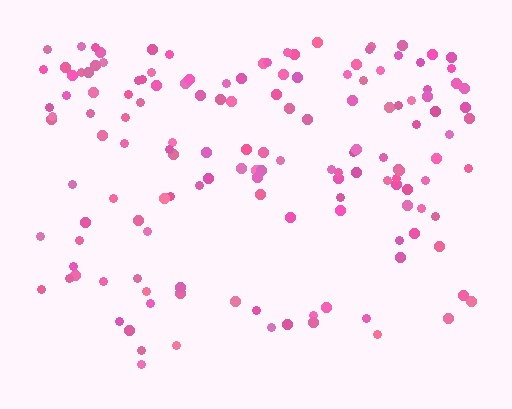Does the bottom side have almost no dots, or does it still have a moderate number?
Still a moderate number, just noticeably fewer than the top.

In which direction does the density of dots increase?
From bottom to top, with the top side densest.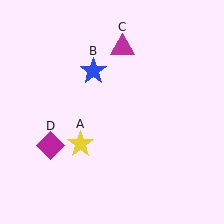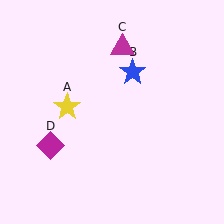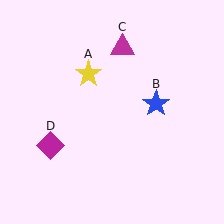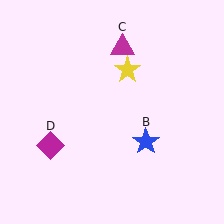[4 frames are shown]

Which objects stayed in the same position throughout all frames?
Magenta triangle (object C) and magenta diamond (object D) remained stationary.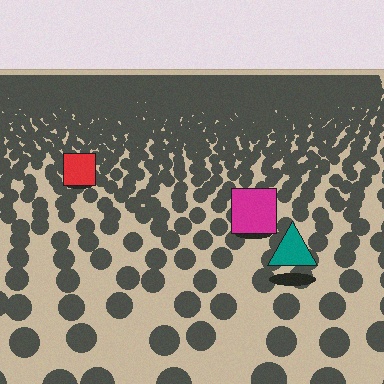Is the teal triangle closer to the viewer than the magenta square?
Yes. The teal triangle is closer — you can tell from the texture gradient: the ground texture is coarser near it.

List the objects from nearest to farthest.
From nearest to farthest: the teal triangle, the magenta square, the red square.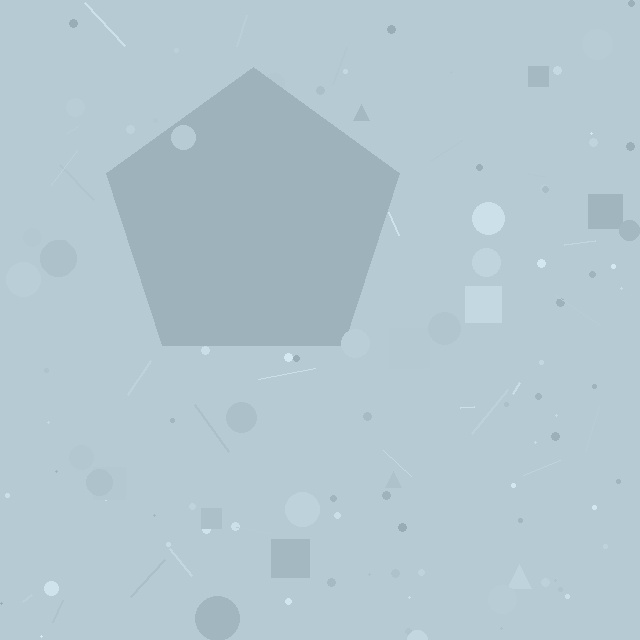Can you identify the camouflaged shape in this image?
The camouflaged shape is a pentagon.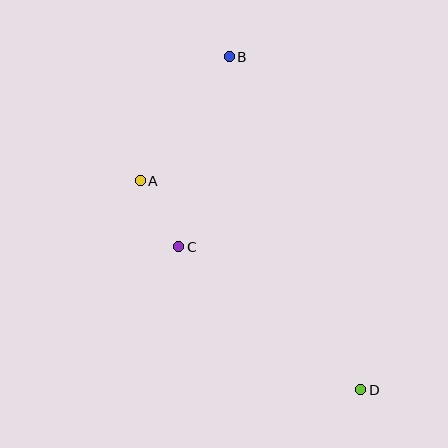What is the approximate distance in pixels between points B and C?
The distance between B and C is approximately 197 pixels.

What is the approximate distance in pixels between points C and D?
The distance between C and D is approximately 231 pixels.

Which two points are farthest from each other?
Points B and D are farthest from each other.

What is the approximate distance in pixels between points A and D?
The distance between A and D is approximately 304 pixels.